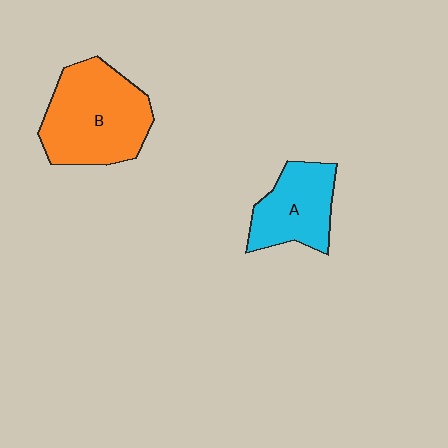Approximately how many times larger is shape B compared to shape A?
Approximately 1.6 times.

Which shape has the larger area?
Shape B (orange).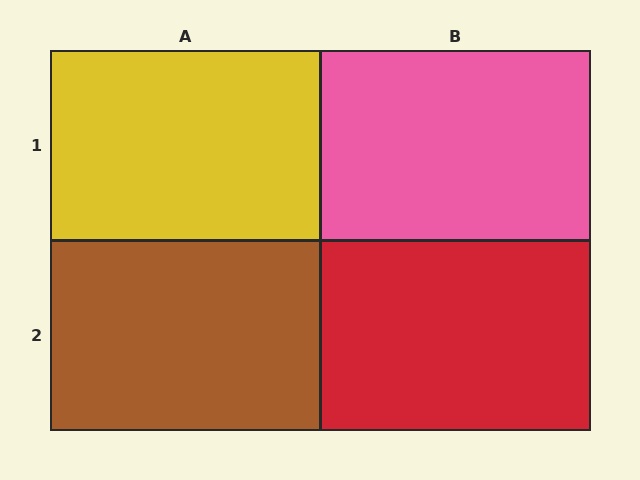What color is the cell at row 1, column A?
Yellow.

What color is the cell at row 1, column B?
Pink.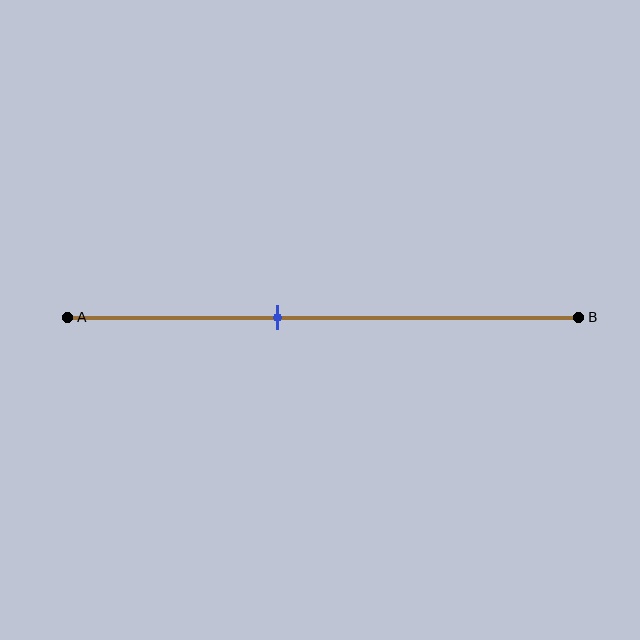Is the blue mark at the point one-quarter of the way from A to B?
No, the mark is at about 40% from A, not at the 25% one-quarter point.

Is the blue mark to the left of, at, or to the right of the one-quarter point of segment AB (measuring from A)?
The blue mark is to the right of the one-quarter point of segment AB.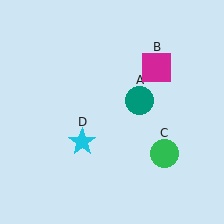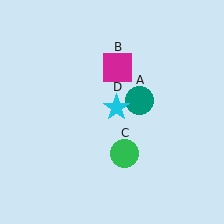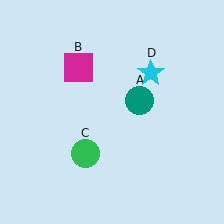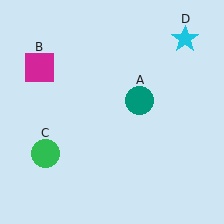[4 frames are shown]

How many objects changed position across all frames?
3 objects changed position: magenta square (object B), green circle (object C), cyan star (object D).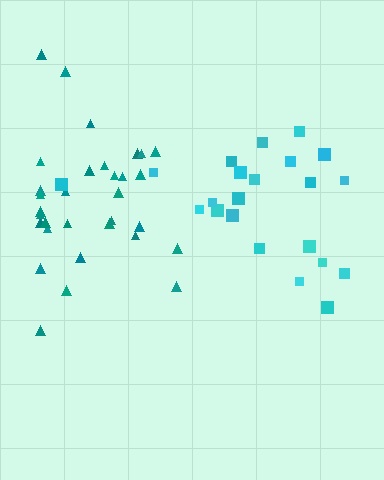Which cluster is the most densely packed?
Teal.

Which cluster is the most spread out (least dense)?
Cyan.